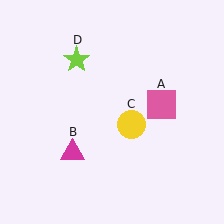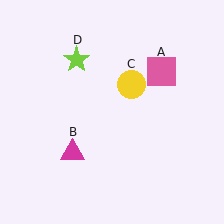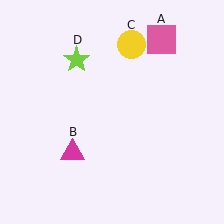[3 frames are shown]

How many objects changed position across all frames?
2 objects changed position: pink square (object A), yellow circle (object C).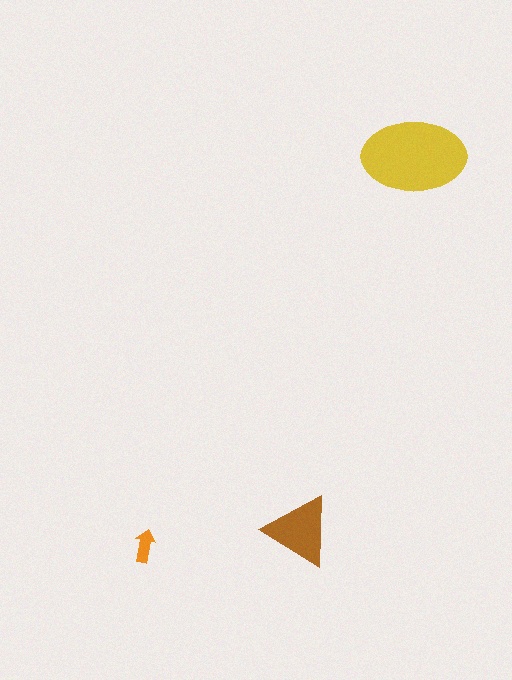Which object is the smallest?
The orange arrow.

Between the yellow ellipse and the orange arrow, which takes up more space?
The yellow ellipse.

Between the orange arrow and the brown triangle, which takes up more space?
The brown triangle.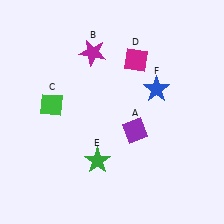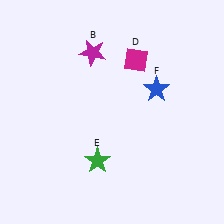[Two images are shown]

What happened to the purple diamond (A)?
The purple diamond (A) was removed in Image 2. It was in the bottom-right area of Image 1.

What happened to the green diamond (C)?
The green diamond (C) was removed in Image 2. It was in the top-left area of Image 1.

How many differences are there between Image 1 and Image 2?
There are 2 differences between the two images.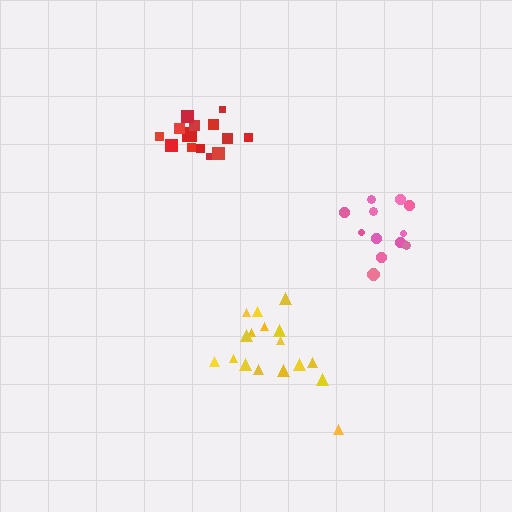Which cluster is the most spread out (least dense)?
Pink.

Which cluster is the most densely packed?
Red.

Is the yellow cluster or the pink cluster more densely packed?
Yellow.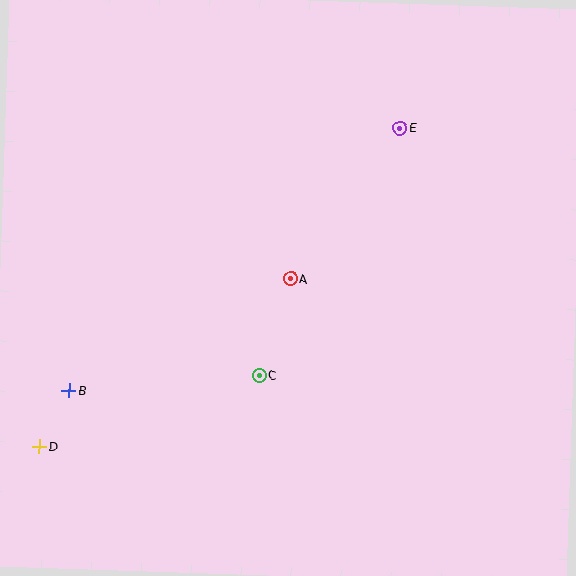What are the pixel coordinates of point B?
Point B is at (69, 390).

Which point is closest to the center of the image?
Point A at (290, 279) is closest to the center.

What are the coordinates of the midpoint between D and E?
The midpoint between D and E is at (220, 287).